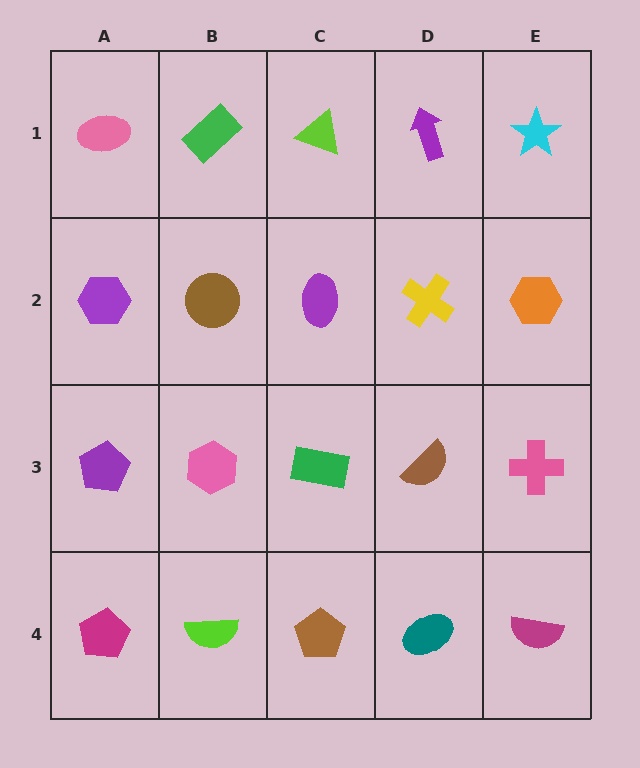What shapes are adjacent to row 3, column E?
An orange hexagon (row 2, column E), a magenta semicircle (row 4, column E), a brown semicircle (row 3, column D).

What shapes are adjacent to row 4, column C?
A green rectangle (row 3, column C), a lime semicircle (row 4, column B), a teal ellipse (row 4, column D).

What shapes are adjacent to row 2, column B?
A green rectangle (row 1, column B), a pink hexagon (row 3, column B), a purple hexagon (row 2, column A), a purple ellipse (row 2, column C).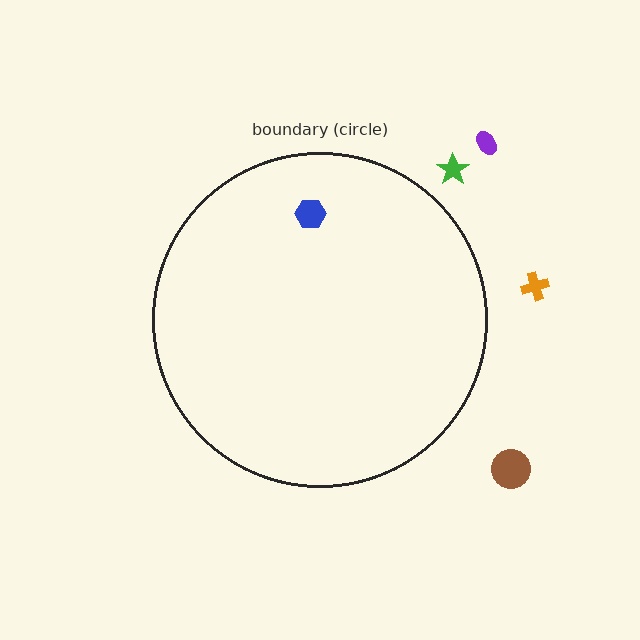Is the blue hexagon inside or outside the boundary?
Inside.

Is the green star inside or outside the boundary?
Outside.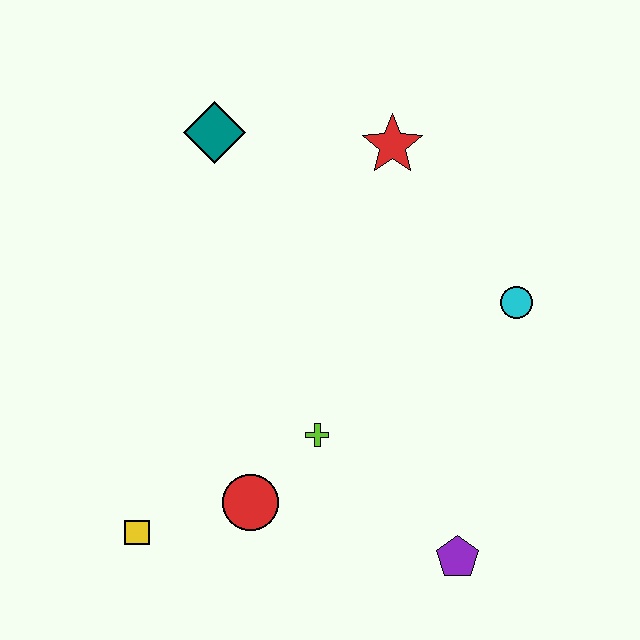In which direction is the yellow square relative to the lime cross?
The yellow square is to the left of the lime cross.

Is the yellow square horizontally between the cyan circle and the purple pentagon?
No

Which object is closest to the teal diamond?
The red star is closest to the teal diamond.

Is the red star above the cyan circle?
Yes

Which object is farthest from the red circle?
The red star is farthest from the red circle.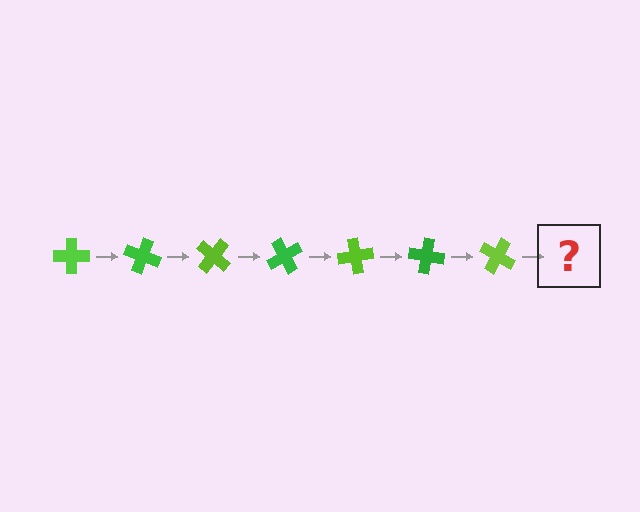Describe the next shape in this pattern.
It should be a green cross, rotated 140 degrees from the start.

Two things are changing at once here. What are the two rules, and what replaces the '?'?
The two rules are that it rotates 20 degrees each step and the color cycles through lime and green. The '?' should be a green cross, rotated 140 degrees from the start.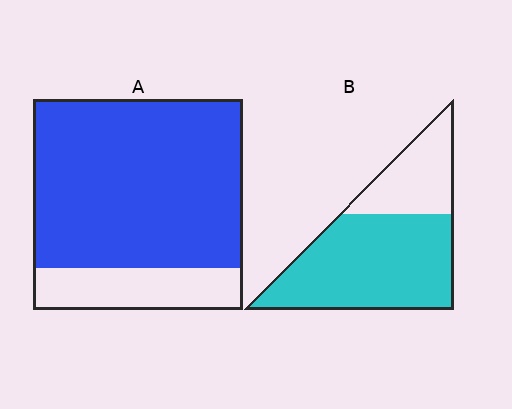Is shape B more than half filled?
Yes.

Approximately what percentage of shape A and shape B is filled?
A is approximately 80% and B is approximately 70%.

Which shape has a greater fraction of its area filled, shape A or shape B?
Shape A.